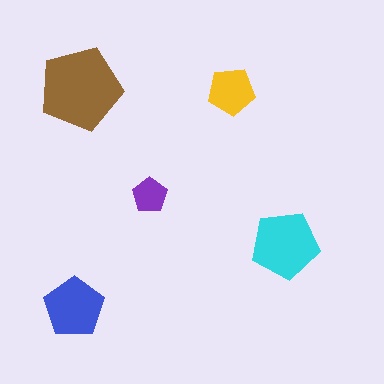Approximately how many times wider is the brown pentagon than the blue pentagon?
About 1.5 times wider.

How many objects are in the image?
There are 5 objects in the image.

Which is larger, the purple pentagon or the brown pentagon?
The brown one.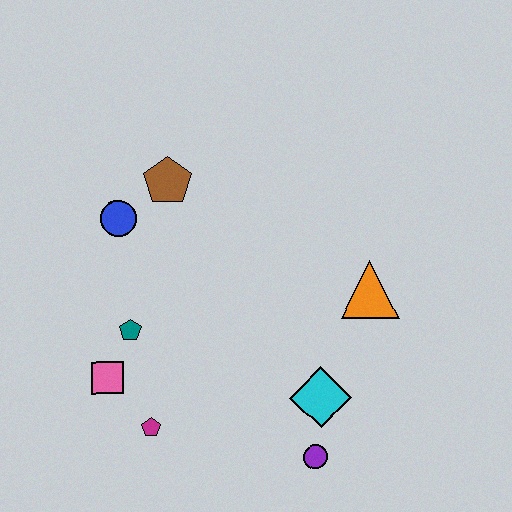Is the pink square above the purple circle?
Yes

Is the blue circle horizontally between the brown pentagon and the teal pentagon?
No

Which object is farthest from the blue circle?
The purple circle is farthest from the blue circle.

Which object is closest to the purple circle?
The cyan diamond is closest to the purple circle.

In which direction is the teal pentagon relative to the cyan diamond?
The teal pentagon is to the left of the cyan diamond.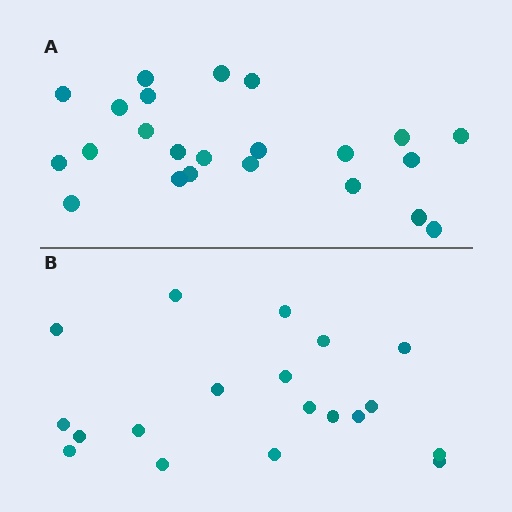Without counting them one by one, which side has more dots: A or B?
Region A (the top region) has more dots.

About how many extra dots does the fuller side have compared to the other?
Region A has about 4 more dots than region B.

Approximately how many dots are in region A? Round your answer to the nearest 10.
About 20 dots. (The exact count is 23, which rounds to 20.)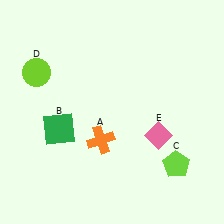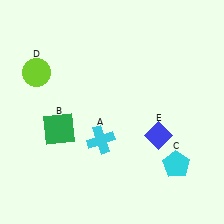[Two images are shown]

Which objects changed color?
A changed from orange to cyan. C changed from lime to cyan. E changed from pink to blue.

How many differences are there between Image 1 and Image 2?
There are 3 differences between the two images.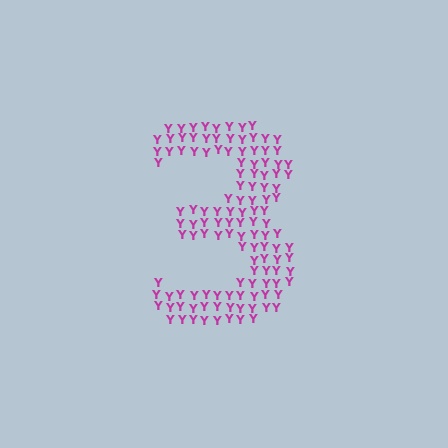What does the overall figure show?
The overall figure shows the digit 3.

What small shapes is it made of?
It is made of small letter Y's.